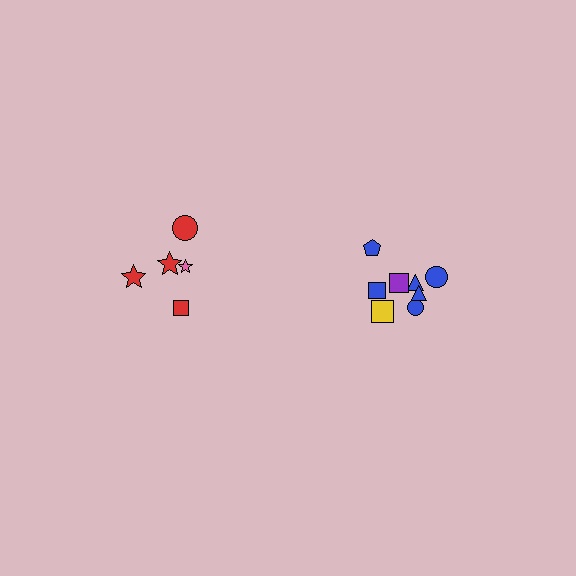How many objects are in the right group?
There are 8 objects.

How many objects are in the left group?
There are 5 objects.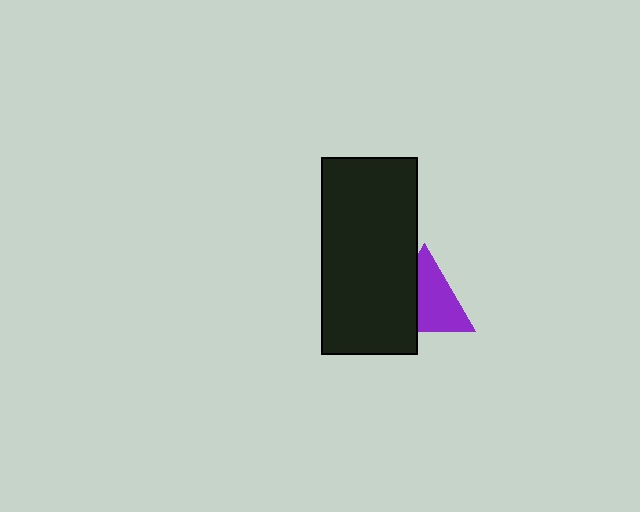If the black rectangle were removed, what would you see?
You would see the complete purple triangle.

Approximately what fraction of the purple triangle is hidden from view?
Roughly 37% of the purple triangle is hidden behind the black rectangle.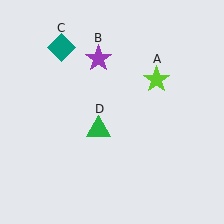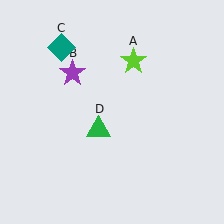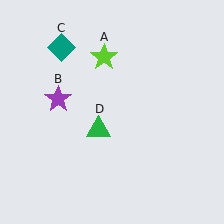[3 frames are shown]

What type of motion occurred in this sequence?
The lime star (object A), purple star (object B) rotated counterclockwise around the center of the scene.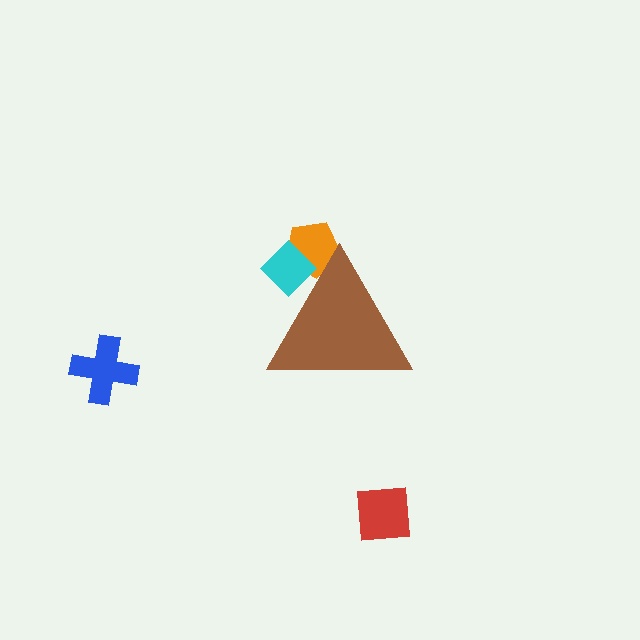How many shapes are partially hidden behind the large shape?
2 shapes are partially hidden.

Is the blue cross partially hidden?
No, the blue cross is fully visible.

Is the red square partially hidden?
No, the red square is fully visible.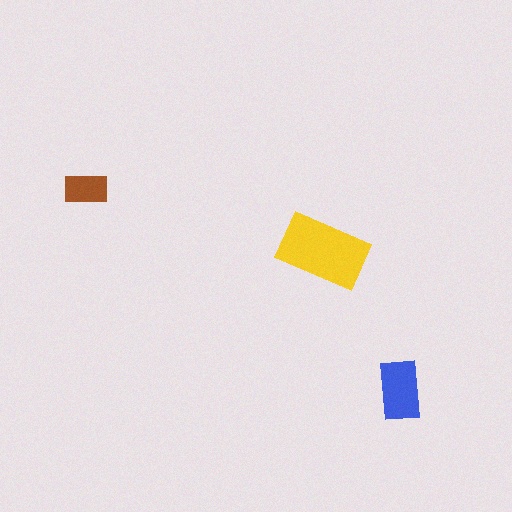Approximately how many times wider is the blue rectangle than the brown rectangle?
About 1.5 times wider.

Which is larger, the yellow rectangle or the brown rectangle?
The yellow one.